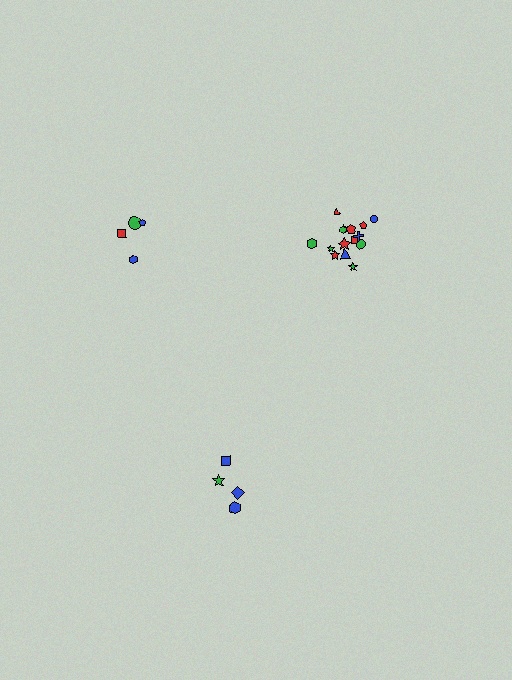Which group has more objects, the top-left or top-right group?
The top-right group.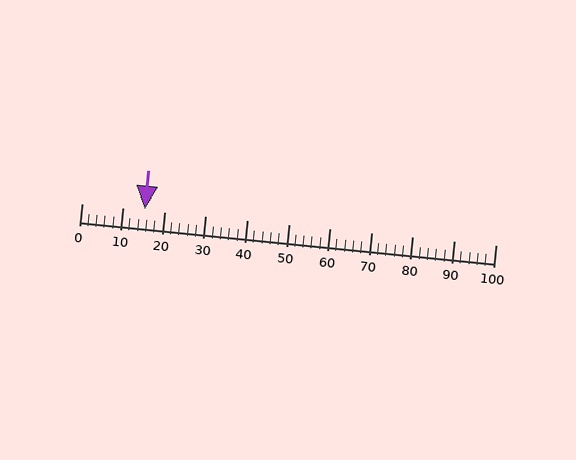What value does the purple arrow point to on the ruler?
The purple arrow points to approximately 15.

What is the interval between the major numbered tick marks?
The major tick marks are spaced 10 units apart.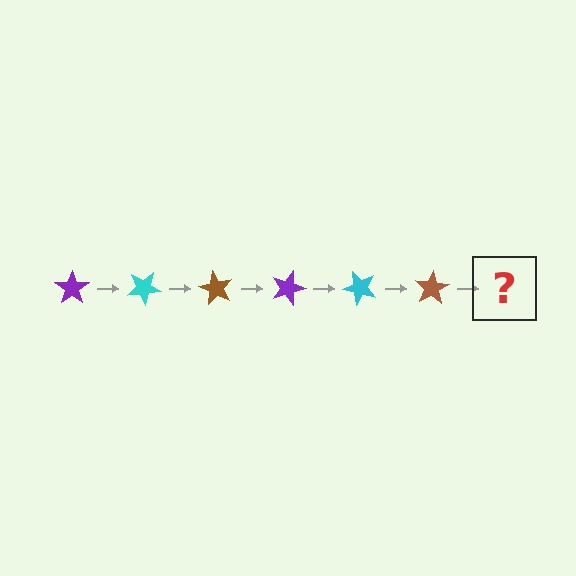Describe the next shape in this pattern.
It should be a purple star, rotated 180 degrees from the start.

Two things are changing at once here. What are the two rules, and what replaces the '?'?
The two rules are that it rotates 30 degrees each step and the color cycles through purple, cyan, and brown. The '?' should be a purple star, rotated 180 degrees from the start.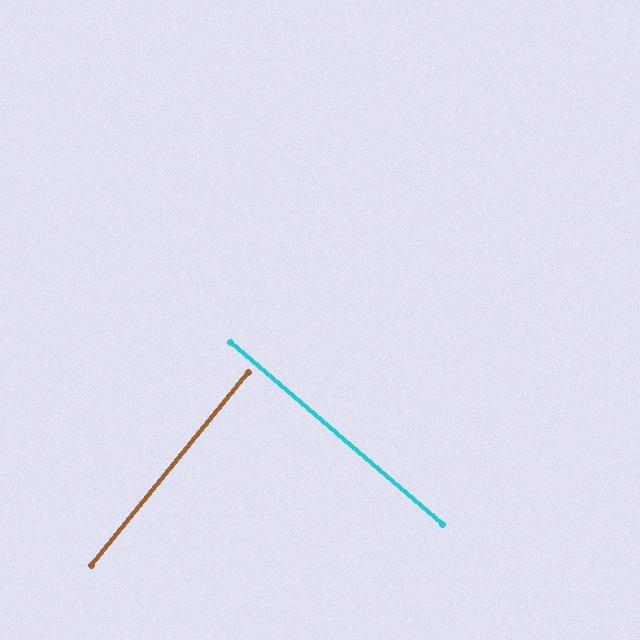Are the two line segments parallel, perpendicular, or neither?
Perpendicular — they meet at approximately 89°.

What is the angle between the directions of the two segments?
Approximately 89 degrees.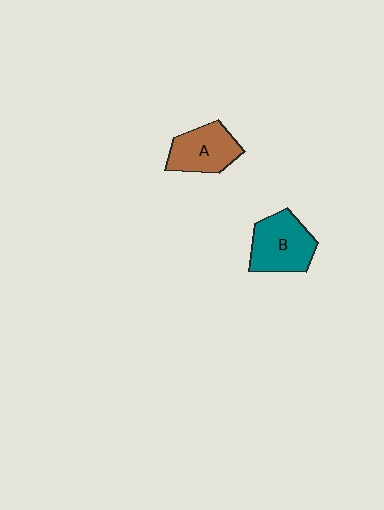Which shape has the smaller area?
Shape A (brown).